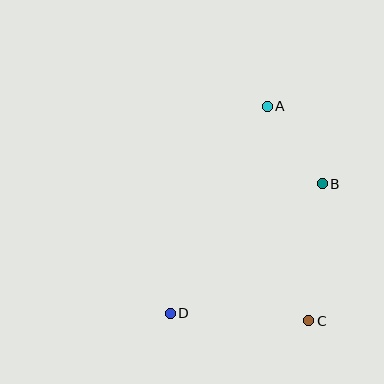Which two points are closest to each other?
Points A and B are closest to each other.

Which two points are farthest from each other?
Points A and D are farthest from each other.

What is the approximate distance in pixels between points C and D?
The distance between C and D is approximately 139 pixels.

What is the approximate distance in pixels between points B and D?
The distance between B and D is approximately 199 pixels.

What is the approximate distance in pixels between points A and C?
The distance between A and C is approximately 218 pixels.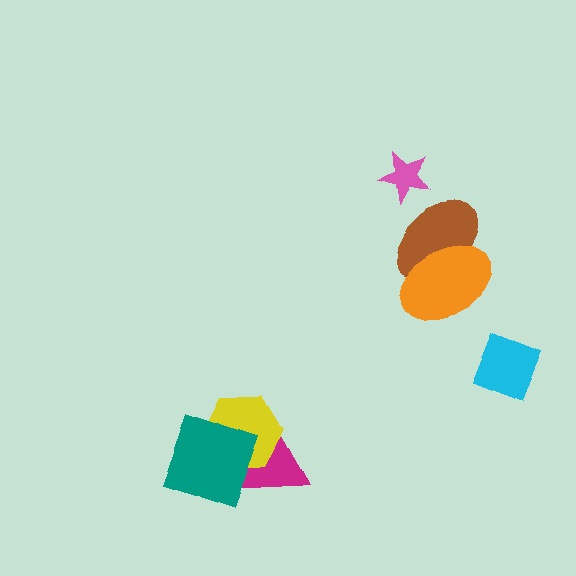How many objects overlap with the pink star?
0 objects overlap with the pink star.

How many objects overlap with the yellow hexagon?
2 objects overlap with the yellow hexagon.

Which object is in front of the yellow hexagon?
The teal square is in front of the yellow hexagon.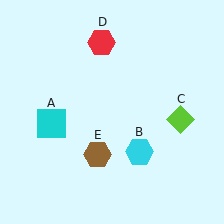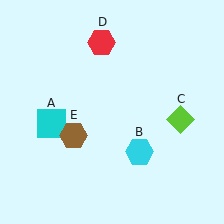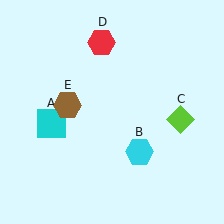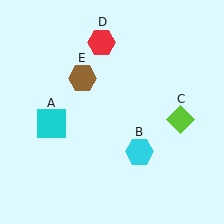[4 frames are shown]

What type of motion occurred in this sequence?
The brown hexagon (object E) rotated clockwise around the center of the scene.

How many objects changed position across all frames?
1 object changed position: brown hexagon (object E).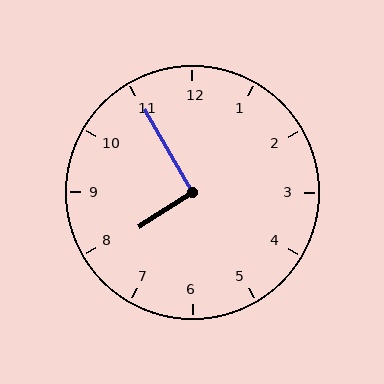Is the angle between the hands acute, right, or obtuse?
It is right.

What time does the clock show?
7:55.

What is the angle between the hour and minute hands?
Approximately 92 degrees.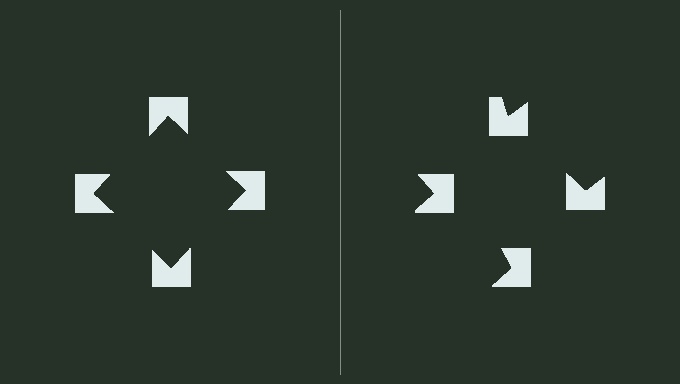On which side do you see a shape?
An illusory square appears on the left side. On the right side the wedge cuts are rotated, so no coherent shape forms.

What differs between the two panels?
The notched squares are positioned identically on both sides; only the wedge orientations differ. On the left they align to a square; on the right they are misaligned.